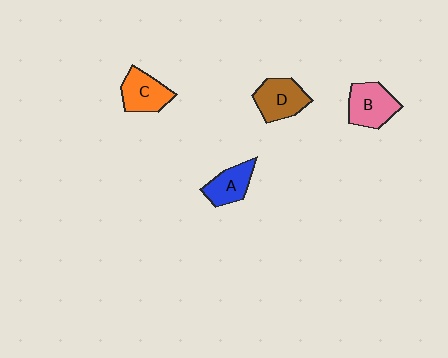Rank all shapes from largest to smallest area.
From largest to smallest: B (pink), D (brown), C (orange), A (blue).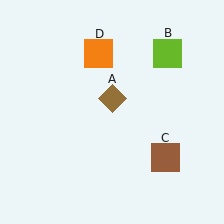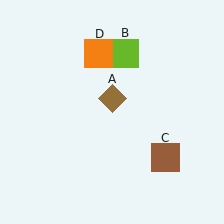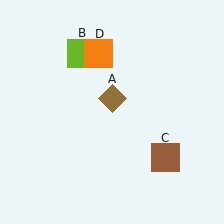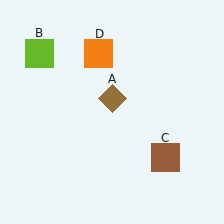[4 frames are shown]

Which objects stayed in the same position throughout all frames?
Brown diamond (object A) and brown square (object C) and orange square (object D) remained stationary.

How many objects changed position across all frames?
1 object changed position: lime square (object B).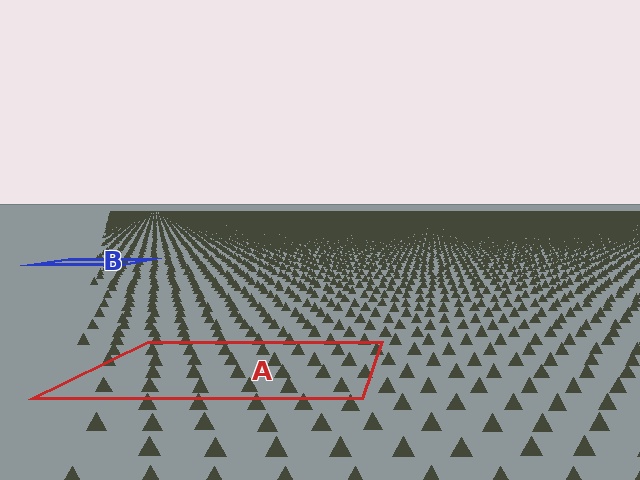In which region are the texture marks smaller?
The texture marks are smaller in region B, because it is farther away.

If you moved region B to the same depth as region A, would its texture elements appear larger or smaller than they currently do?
They would appear larger. At a closer depth, the same texture elements are projected at a bigger on-screen size.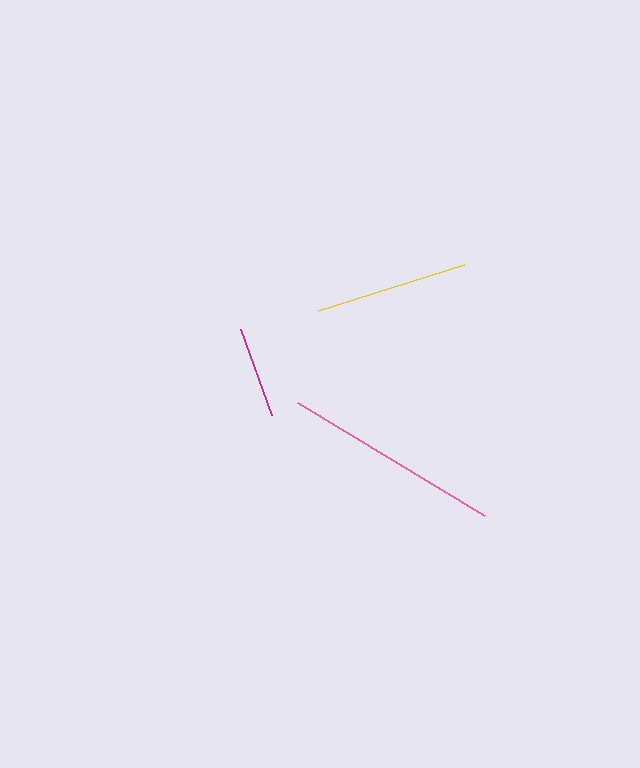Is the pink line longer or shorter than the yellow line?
The pink line is longer than the yellow line.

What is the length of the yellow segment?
The yellow segment is approximately 153 pixels long.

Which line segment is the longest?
The pink line is the longest at approximately 218 pixels.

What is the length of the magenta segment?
The magenta segment is approximately 92 pixels long.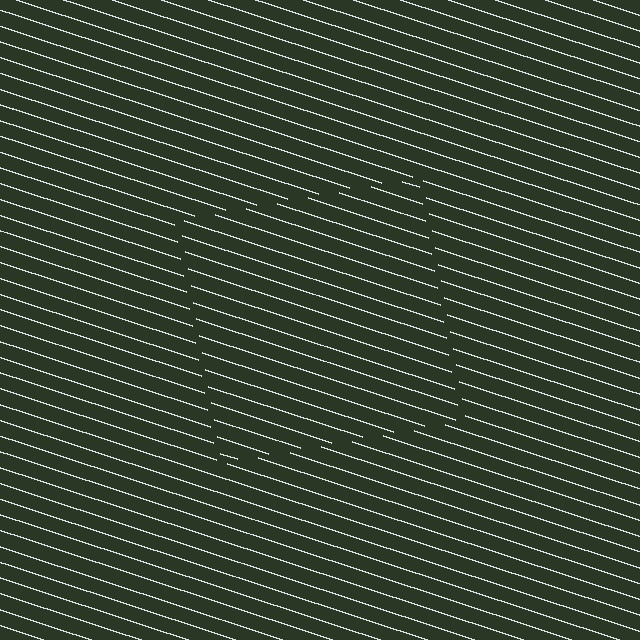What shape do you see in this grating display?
An illusory square. The interior of the shape contains the same grating, shifted by half a period — the contour is defined by the phase discontinuity where line-ends from the inner and outer gratings abut.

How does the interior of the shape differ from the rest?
The interior of the shape contains the same grating, shifted by half a period — the contour is defined by the phase discontinuity where line-ends from the inner and outer gratings abut.